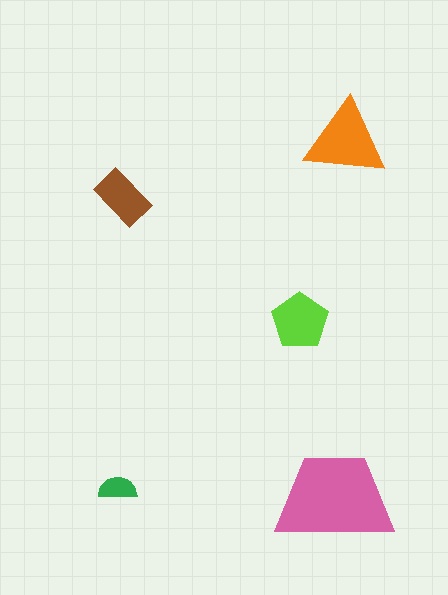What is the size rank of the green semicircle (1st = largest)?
5th.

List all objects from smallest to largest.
The green semicircle, the brown rectangle, the lime pentagon, the orange triangle, the pink trapezoid.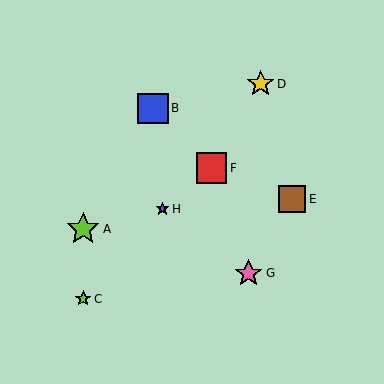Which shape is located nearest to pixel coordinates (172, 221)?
The purple star (labeled H) at (162, 209) is nearest to that location.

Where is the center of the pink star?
The center of the pink star is at (248, 273).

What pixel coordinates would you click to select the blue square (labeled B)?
Click at (153, 108) to select the blue square B.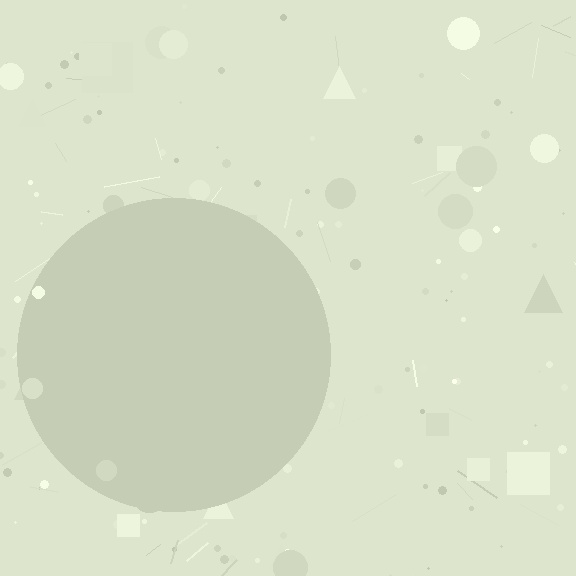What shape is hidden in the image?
A circle is hidden in the image.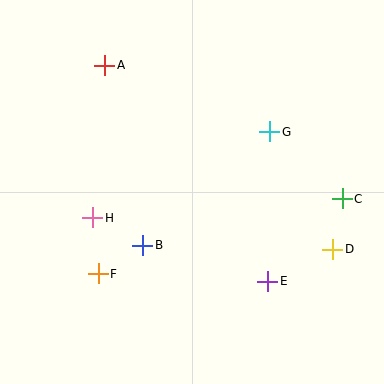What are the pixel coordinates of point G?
Point G is at (270, 132).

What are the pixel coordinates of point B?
Point B is at (143, 245).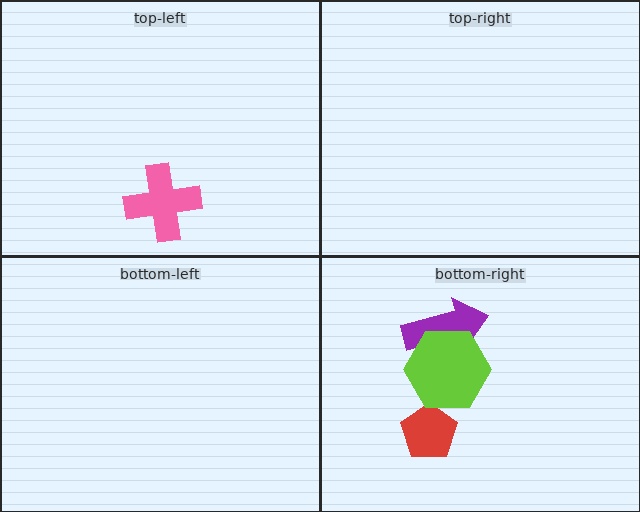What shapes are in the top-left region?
The pink cross.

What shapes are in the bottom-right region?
The purple arrow, the red pentagon, the lime hexagon.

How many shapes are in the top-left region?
1.